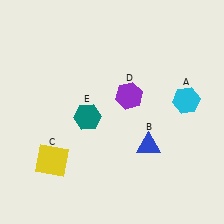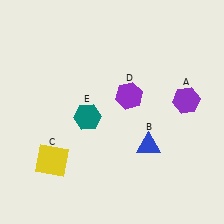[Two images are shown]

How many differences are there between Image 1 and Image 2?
There is 1 difference between the two images.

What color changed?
The hexagon (A) changed from cyan in Image 1 to purple in Image 2.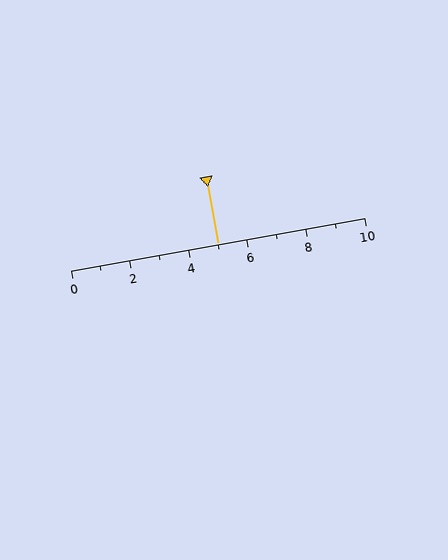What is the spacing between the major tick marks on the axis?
The major ticks are spaced 2 apart.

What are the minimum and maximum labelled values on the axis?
The axis runs from 0 to 10.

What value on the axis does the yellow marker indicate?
The marker indicates approximately 5.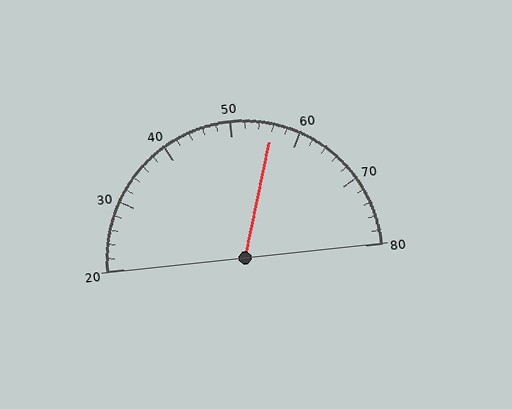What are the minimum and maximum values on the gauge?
The gauge ranges from 20 to 80.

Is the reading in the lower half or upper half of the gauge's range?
The reading is in the upper half of the range (20 to 80).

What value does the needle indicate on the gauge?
The needle indicates approximately 56.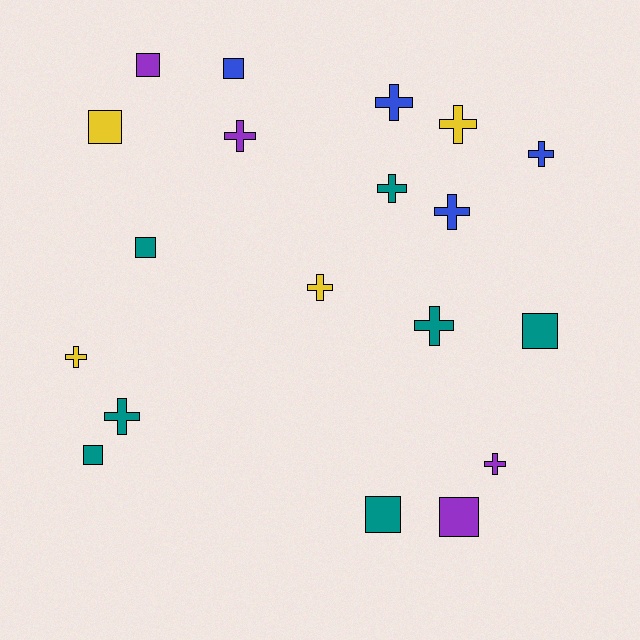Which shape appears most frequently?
Cross, with 11 objects.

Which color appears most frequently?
Teal, with 7 objects.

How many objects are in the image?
There are 19 objects.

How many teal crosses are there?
There are 3 teal crosses.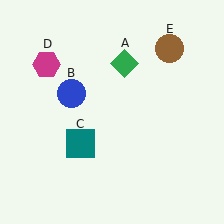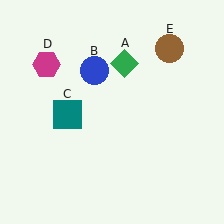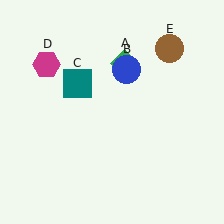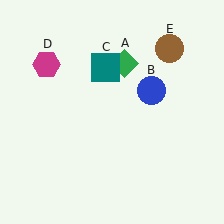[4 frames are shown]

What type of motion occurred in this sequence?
The blue circle (object B), teal square (object C) rotated clockwise around the center of the scene.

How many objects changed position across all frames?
2 objects changed position: blue circle (object B), teal square (object C).